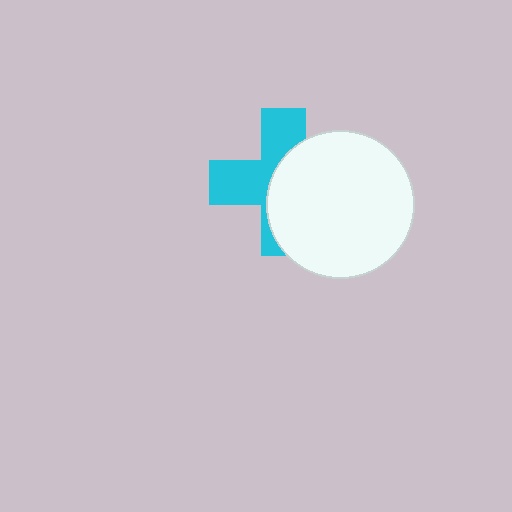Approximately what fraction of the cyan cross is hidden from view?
Roughly 52% of the cyan cross is hidden behind the white circle.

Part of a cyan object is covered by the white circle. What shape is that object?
It is a cross.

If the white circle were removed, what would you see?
You would see the complete cyan cross.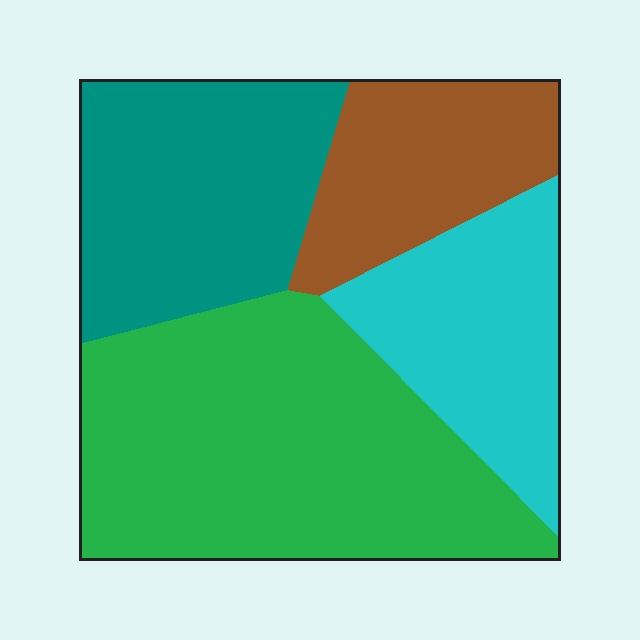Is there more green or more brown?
Green.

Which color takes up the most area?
Green, at roughly 40%.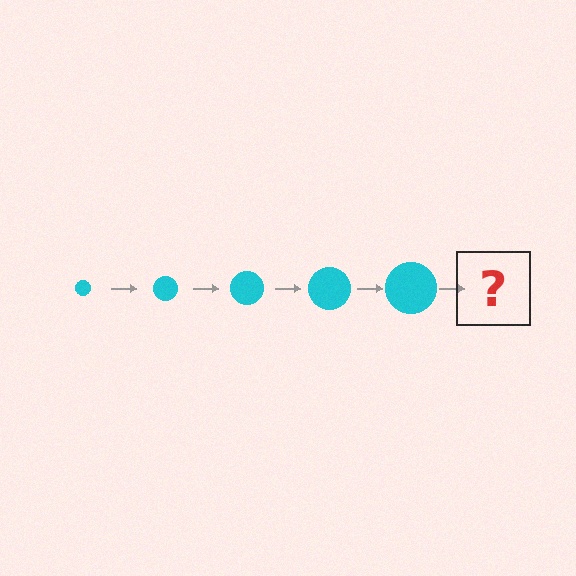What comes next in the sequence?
The next element should be a cyan circle, larger than the previous one.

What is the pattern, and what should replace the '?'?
The pattern is that the circle gets progressively larger each step. The '?' should be a cyan circle, larger than the previous one.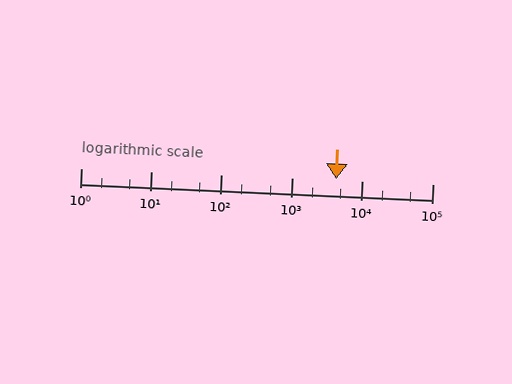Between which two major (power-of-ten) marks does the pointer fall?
The pointer is between 1000 and 10000.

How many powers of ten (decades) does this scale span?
The scale spans 5 decades, from 1 to 100000.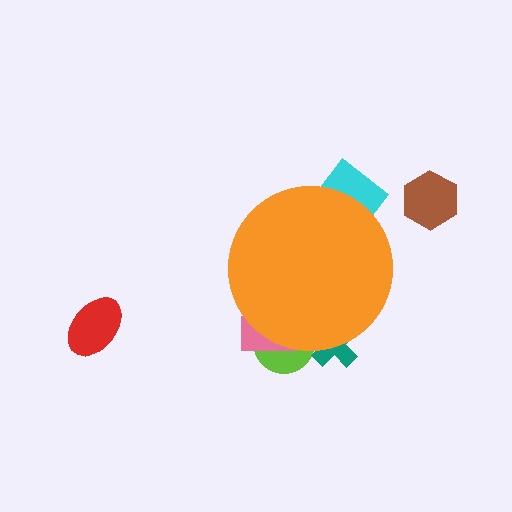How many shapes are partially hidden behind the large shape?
4 shapes are partially hidden.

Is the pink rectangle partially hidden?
Yes, the pink rectangle is partially hidden behind the orange circle.